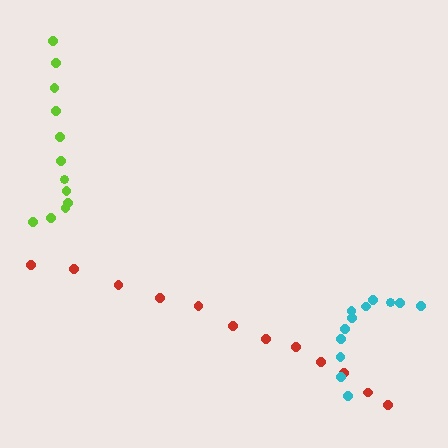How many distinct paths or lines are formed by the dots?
There are 3 distinct paths.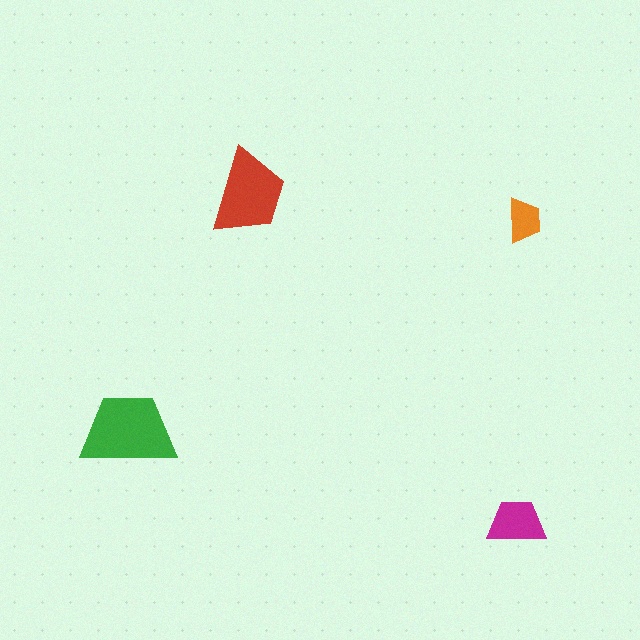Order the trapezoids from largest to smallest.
the green one, the red one, the magenta one, the orange one.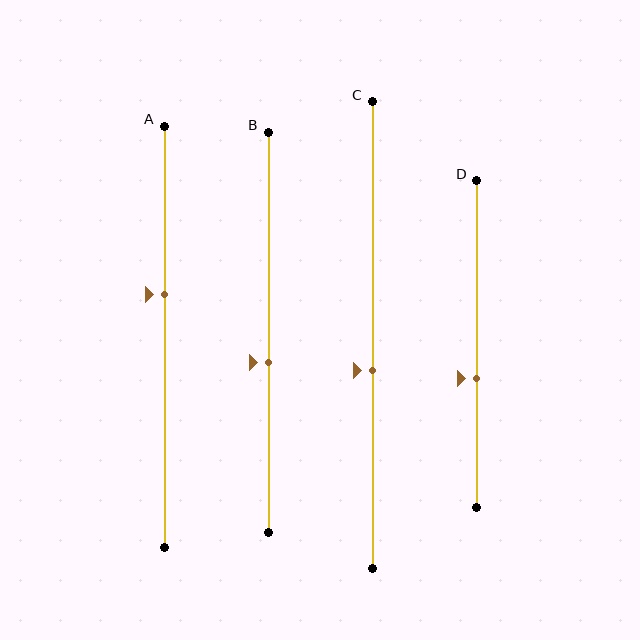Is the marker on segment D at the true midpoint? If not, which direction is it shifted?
No, the marker on segment D is shifted downward by about 11% of the segment length.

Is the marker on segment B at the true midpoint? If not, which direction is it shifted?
No, the marker on segment B is shifted downward by about 7% of the segment length.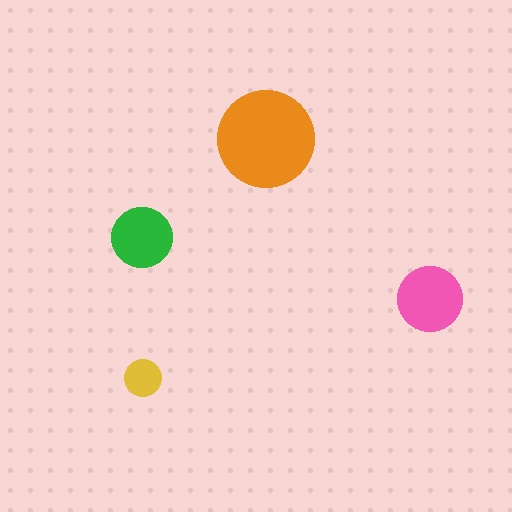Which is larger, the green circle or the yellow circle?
The green one.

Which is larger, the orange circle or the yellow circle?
The orange one.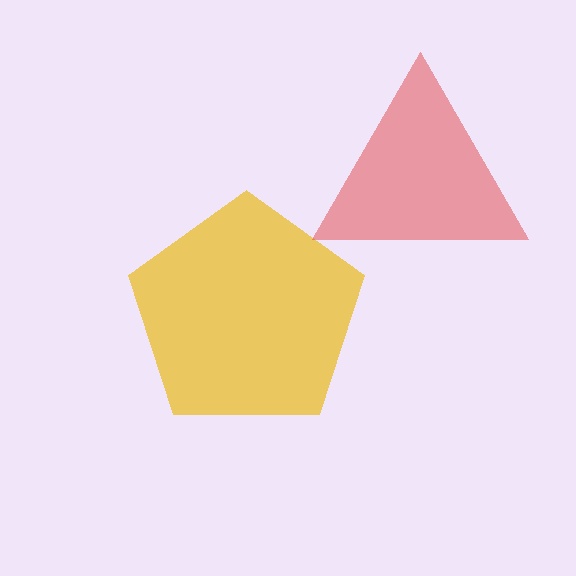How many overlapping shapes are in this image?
There are 2 overlapping shapes in the image.